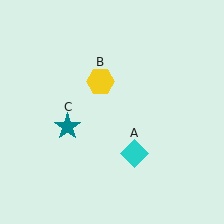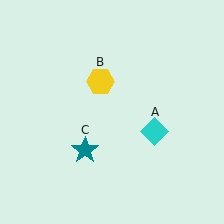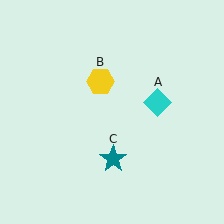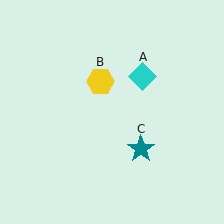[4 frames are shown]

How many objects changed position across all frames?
2 objects changed position: cyan diamond (object A), teal star (object C).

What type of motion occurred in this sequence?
The cyan diamond (object A), teal star (object C) rotated counterclockwise around the center of the scene.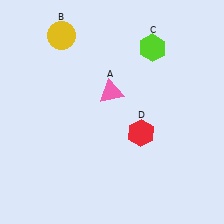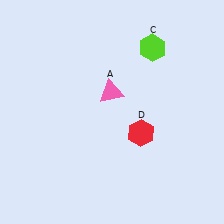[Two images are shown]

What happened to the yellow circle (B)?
The yellow circle (B) was removed in Image 2. It was in the top-left area of Image 1.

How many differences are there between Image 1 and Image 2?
There is 1 difference between the two images.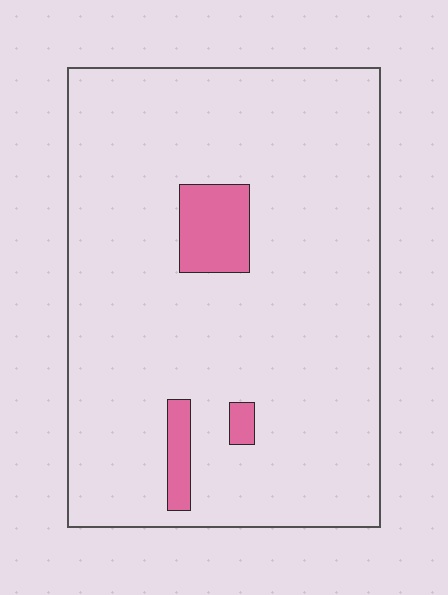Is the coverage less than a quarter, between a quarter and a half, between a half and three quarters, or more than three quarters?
Less than a quarter.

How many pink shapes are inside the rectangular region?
3.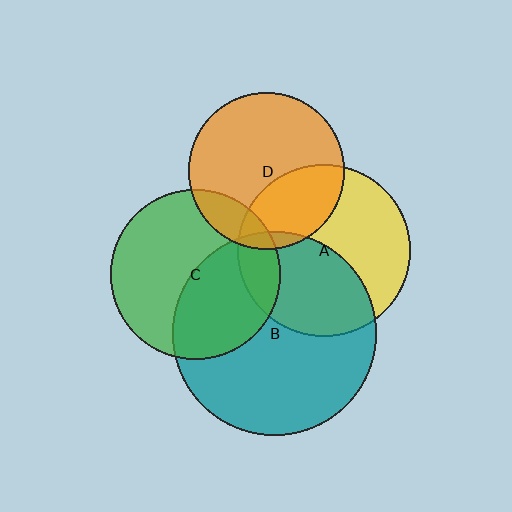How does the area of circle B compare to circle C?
Approximately 1.4 times.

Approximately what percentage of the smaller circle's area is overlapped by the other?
Approximately 5%.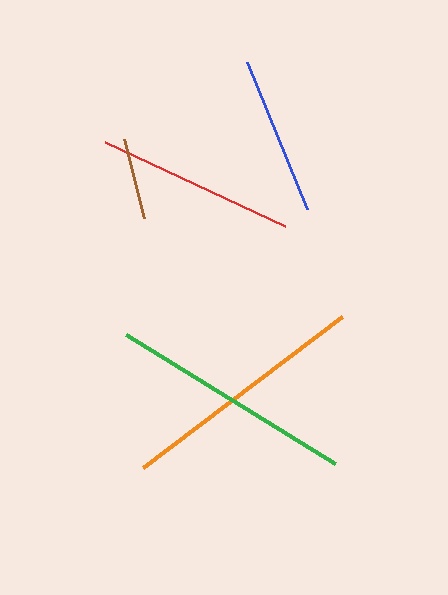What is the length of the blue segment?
The blue segment is approximately 159 pixels long.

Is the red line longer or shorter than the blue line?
The red line is longer than the blue line.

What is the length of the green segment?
The green segment is approximately 246 pixels long.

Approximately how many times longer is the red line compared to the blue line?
The red line is approximately 1.2 times the length of the blue line.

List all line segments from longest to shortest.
From longest to shortest: orange, green, red, blue, brown.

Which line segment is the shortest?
The brown line is the shortest at approximately 81 pixels.